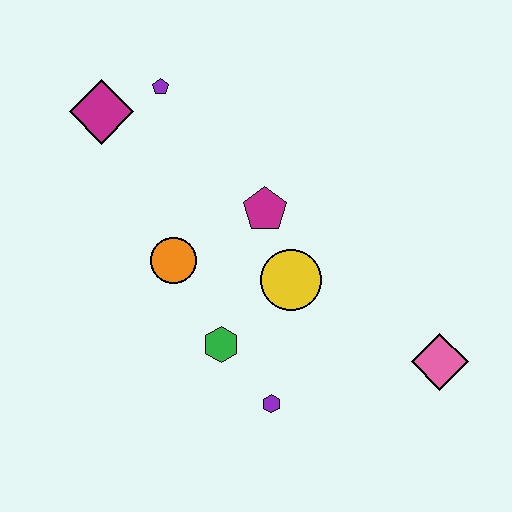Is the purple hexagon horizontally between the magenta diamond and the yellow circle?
Yes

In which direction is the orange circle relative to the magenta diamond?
The orange circle is below the magenta diamond.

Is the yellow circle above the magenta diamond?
No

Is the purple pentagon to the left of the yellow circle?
Yes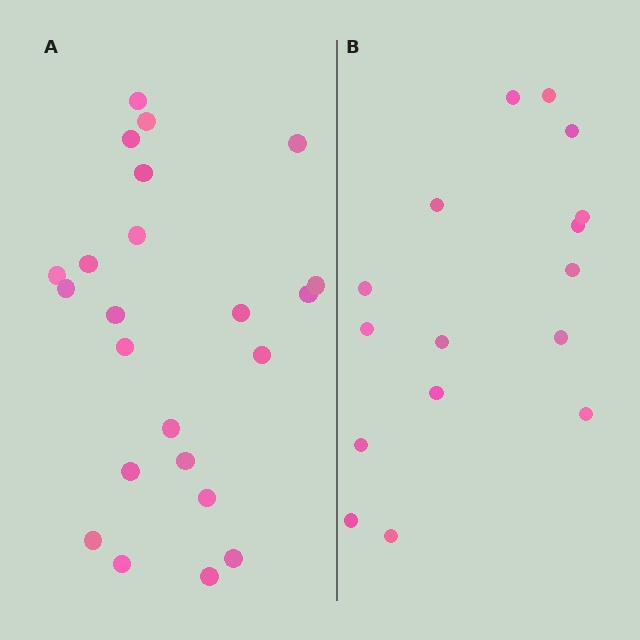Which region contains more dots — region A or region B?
Region A (the left region) has more dots.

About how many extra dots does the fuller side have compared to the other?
Region A has roughly 8 or so more dots than region B.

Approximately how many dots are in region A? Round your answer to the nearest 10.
About 20 dots. (The exact count is 23, which rounds to 20.)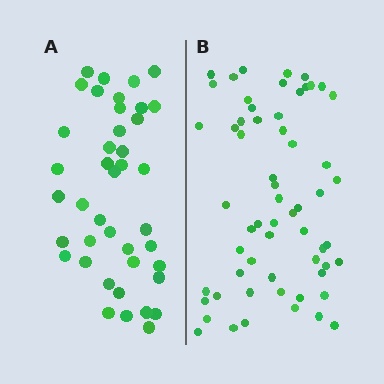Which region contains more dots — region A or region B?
Region B (the right region) has more dots.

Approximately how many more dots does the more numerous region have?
Region B has approximately 20 more dots than region A.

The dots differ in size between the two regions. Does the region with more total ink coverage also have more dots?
No. Region A has more total ink coverage because its dots are larger, but region B actually contains more individual dots. Total area can be misleading — the number of items is what matters here.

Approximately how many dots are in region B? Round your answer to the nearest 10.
About 60 dots.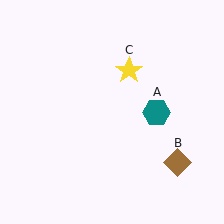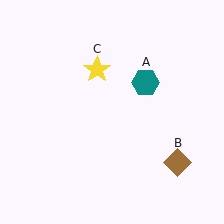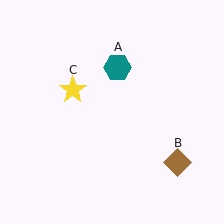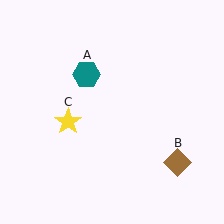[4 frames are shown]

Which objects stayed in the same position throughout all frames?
Brown diamond (object B) remained stationary.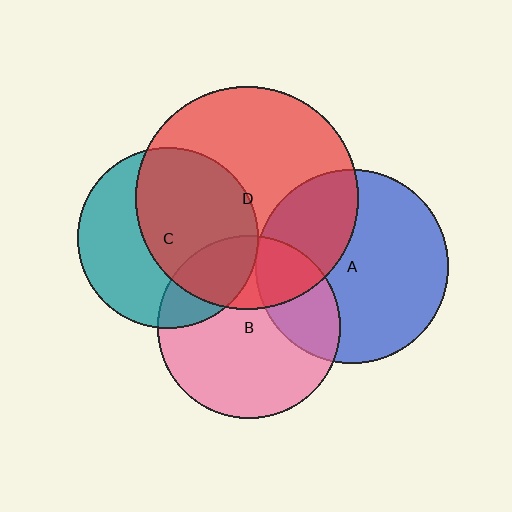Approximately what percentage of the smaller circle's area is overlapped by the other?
Approximately 20%.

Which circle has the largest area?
Circle D (red).